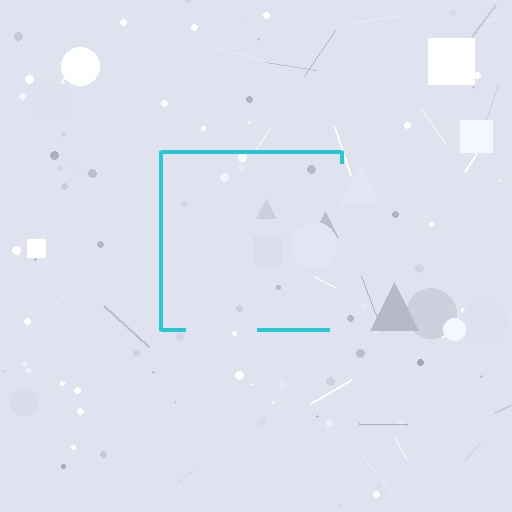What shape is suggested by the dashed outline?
The dashed outline suggests a square.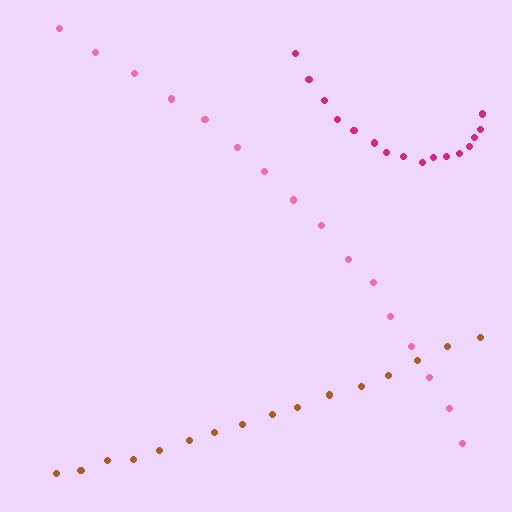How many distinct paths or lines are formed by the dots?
There are 3 distinct paths.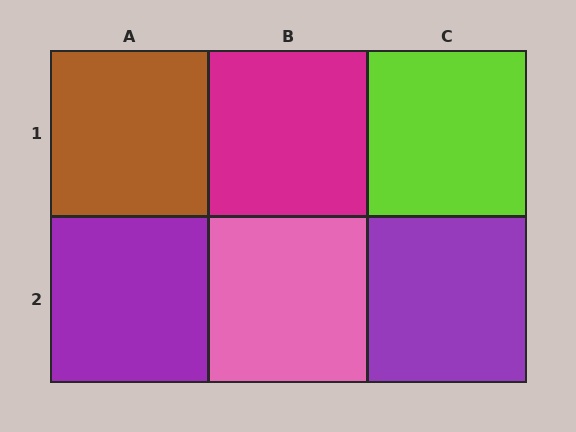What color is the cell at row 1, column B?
Magenta.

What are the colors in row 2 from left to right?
Purple, pink, purple.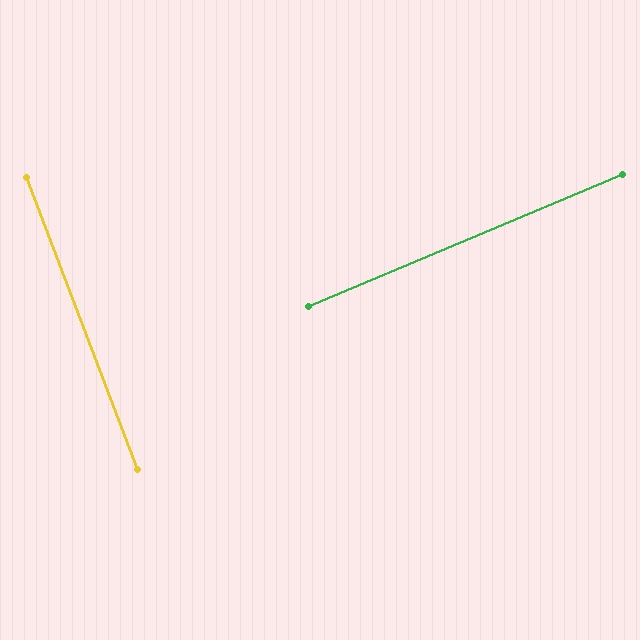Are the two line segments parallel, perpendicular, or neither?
Perpendicular — they meet at approximately 88°.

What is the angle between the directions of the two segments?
Approximately 88 degrees.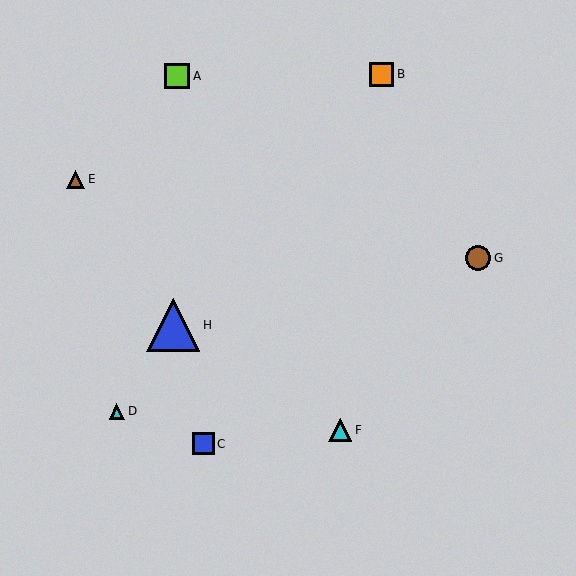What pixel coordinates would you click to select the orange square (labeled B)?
Click at (382, 74) to select the orange square B.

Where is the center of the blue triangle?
The center of the blue triangle is at (173, 325).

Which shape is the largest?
The blue triangle (labeled H) is the largest.